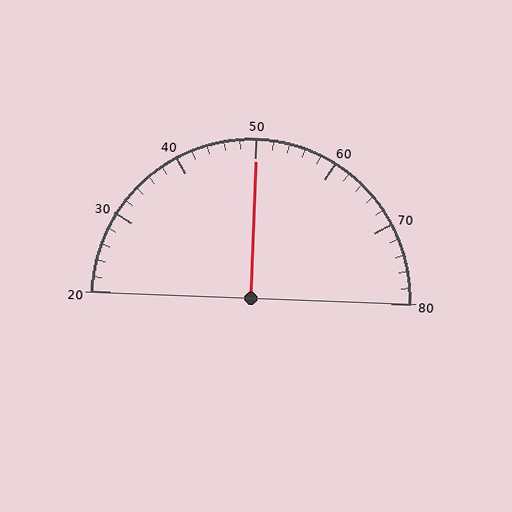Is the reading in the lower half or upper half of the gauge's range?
The reading is in the upper half of the range (20 to 80).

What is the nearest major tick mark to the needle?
The nearest major tick mark is 50.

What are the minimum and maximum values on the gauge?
The gauge ranges from 20 to 80.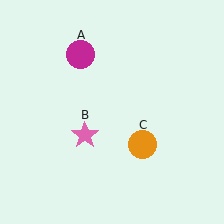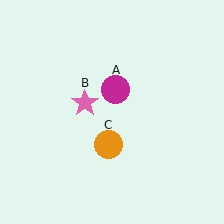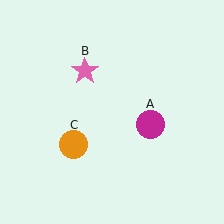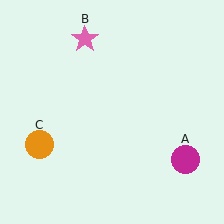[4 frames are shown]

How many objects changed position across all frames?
3 objects changed position: magenta circle (object A), pink star (object B), orange circle (object C).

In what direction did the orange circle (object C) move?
The orange circle (object C) moved left.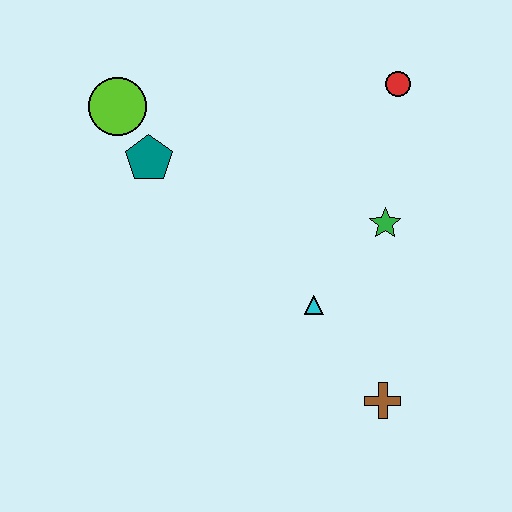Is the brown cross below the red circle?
Yes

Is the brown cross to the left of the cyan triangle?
No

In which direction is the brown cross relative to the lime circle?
The brown cross is below the lime circle.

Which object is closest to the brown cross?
The cyan triangle is closest to the brown cross.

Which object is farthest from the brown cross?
The lime circle is farthest from the brown cross.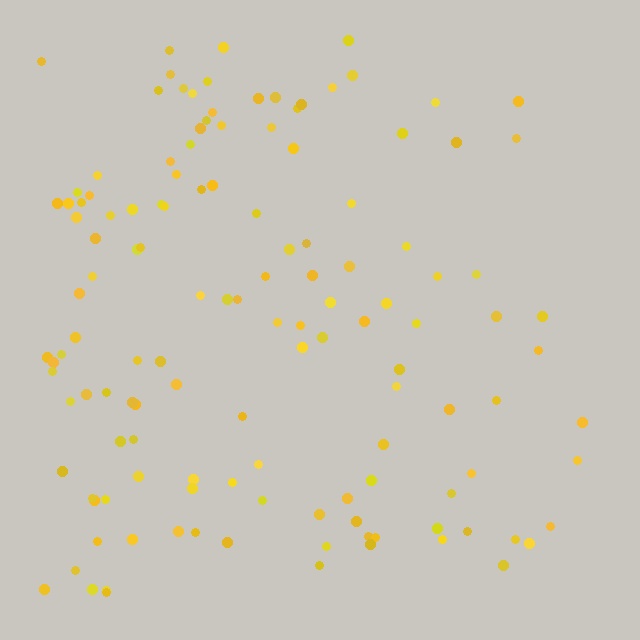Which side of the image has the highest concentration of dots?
The left.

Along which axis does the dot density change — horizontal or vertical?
Horizontal.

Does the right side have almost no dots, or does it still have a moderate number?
Still a moderate number, just noticeably fewer than the left.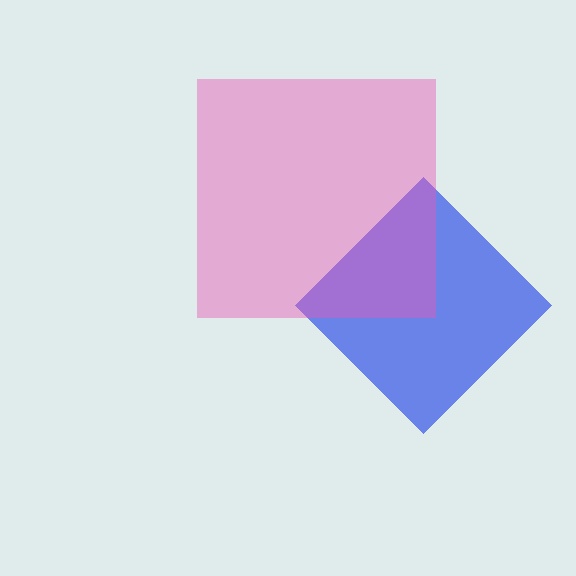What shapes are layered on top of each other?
The layered shapes are: a blue diamond, a pink square.